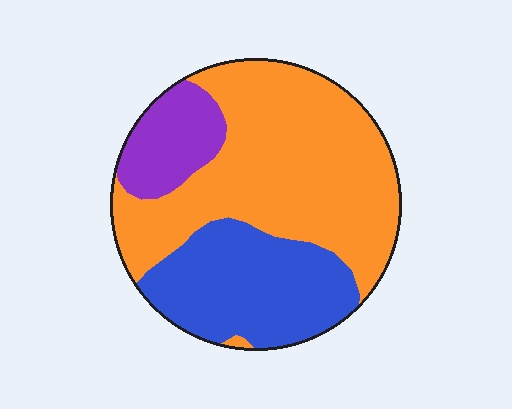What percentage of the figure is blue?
Blue covers around 30% of the figure.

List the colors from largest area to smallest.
From largest to smallest: orange, blue, purple.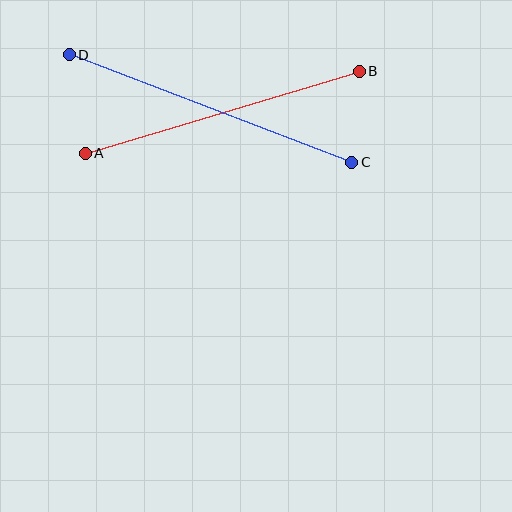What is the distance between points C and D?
The distance is approximately 302 pixels.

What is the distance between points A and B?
The distance is approximately 286 pixels.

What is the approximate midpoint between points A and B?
The midpoint is at approximately (222, 112) pixels.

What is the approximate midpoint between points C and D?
The midpoint is at approximately (210, 109) pixels.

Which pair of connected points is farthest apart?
Points C and D are farthest apart.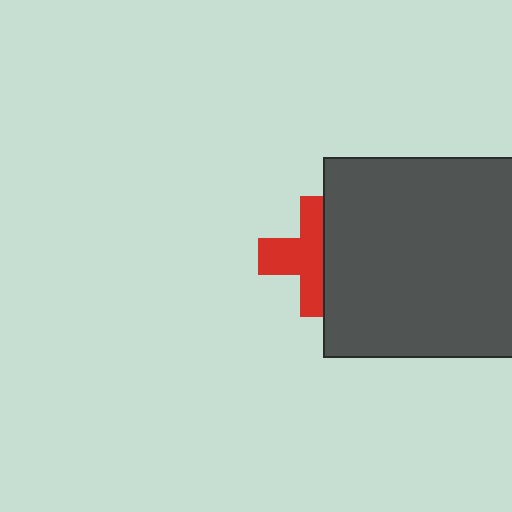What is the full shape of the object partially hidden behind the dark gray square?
The partially hidden object is a red cross.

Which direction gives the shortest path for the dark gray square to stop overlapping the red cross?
Moving right gives the shortest separation.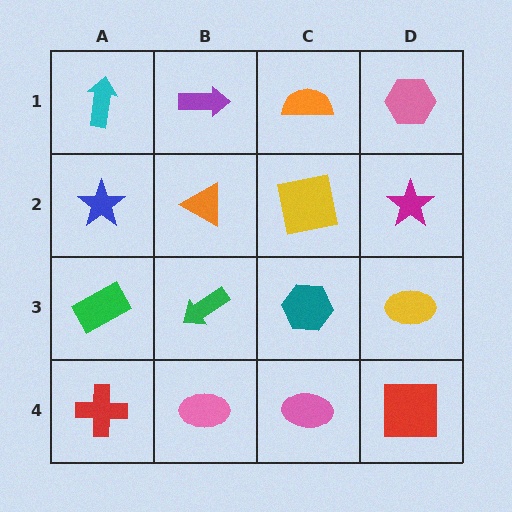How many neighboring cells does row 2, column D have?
3.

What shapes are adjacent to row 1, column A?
A blue star (row 2, column A), a purple arrow (row 1, column B).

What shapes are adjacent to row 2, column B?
A purple arrow (row 1, column B), a green arrow (row 3, column B), a blue star (row 2, column A), a yellow square (row 2, column C).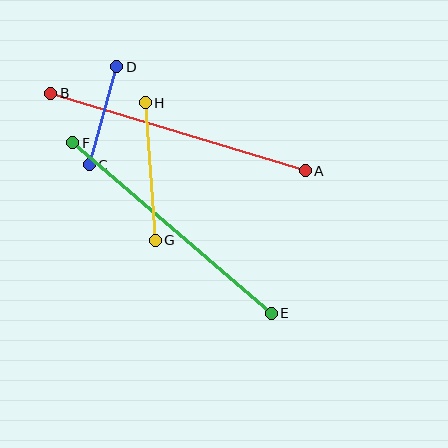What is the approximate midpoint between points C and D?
The midpoint is at approximately (103, 116) pixels.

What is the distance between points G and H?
The distance is approximately 138 pixels.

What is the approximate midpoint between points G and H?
The midpoint is at approximately (150, 171) pixels.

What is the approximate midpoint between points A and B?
The midpoint is at approximately (178, 132) pixels.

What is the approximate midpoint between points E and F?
The midpoint is at approximately (172, 228) pixels.